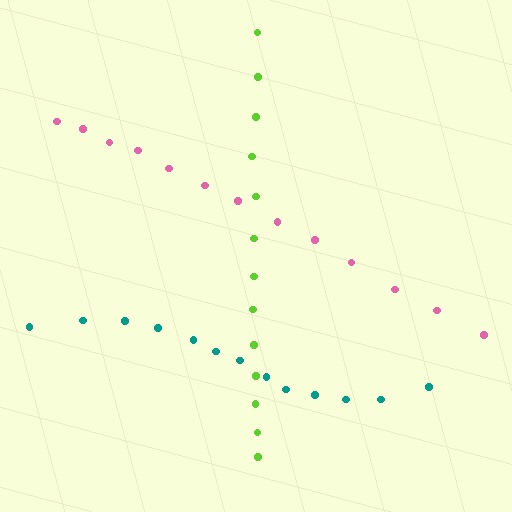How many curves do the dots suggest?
There are 3 distinct paths.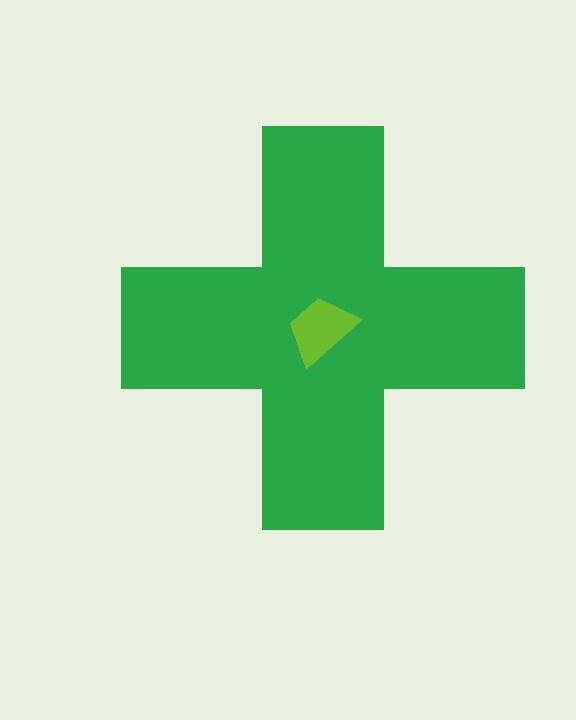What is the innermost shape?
The lime trapezoid.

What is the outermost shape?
The green cross.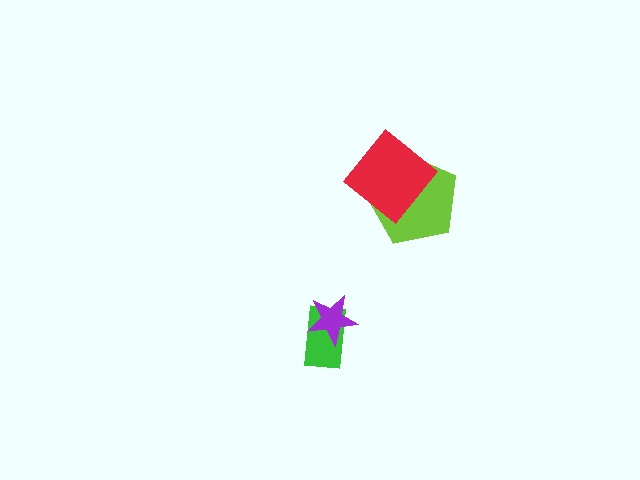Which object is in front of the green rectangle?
The purple star is in front of the green rectangle.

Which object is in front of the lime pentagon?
The red diamond is in front of the lime pentagon.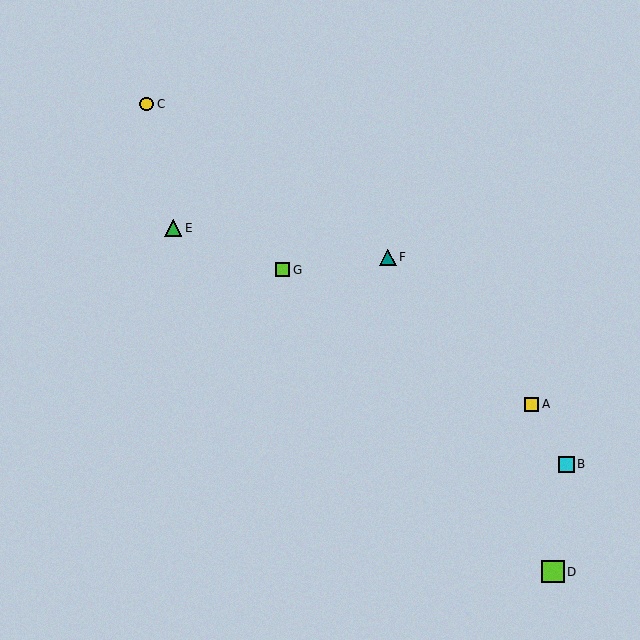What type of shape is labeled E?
Shape E is a green triangle.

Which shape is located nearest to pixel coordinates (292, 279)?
The lime square (labeled G) at (283, 270) is nearest to that location.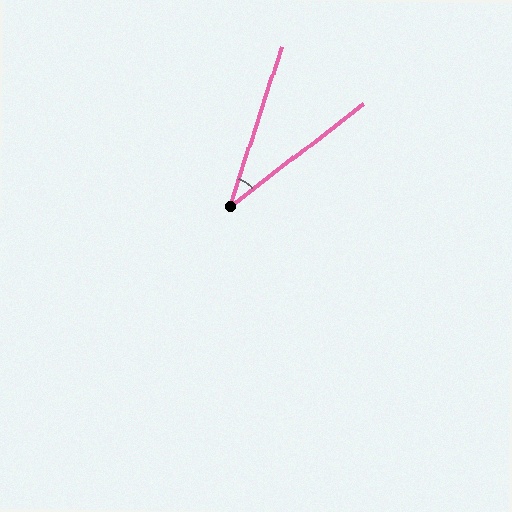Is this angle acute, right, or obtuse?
It is acute.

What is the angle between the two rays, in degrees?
Approximately 34 degrees.